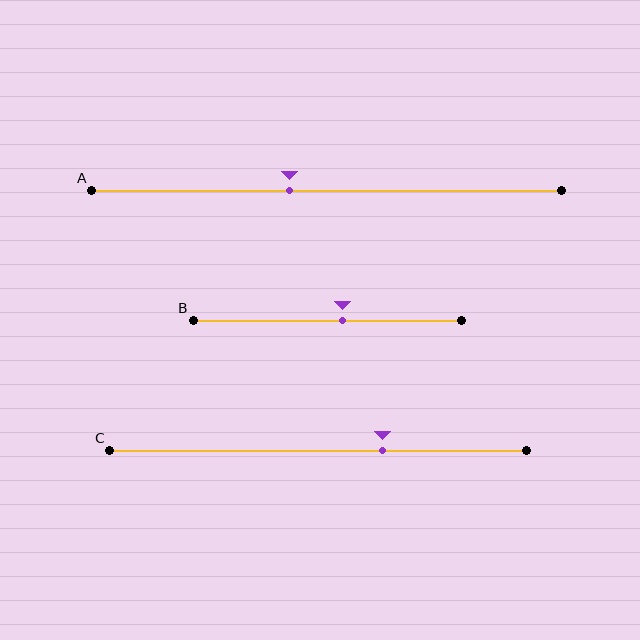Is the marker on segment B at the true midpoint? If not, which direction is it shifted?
No, the marker on segment B is shifted to the right by about 6% of the segment length.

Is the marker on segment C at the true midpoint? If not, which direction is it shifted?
No, the marker on segment C is shifted to the right by about 16% of the segment length.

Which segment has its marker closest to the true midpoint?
Segment B has its marker closest to the true midpoint.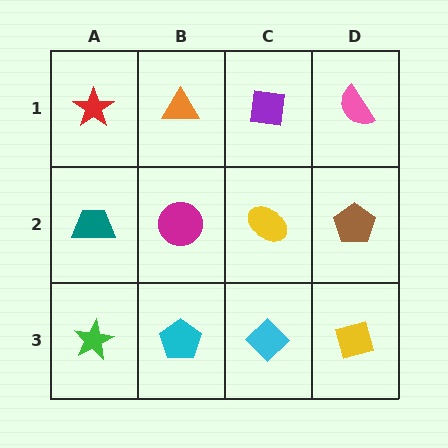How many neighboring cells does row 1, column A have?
2.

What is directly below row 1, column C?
A yellow ellipse.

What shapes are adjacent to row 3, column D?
A brown pentagon (row 2, column D), a cyan diamond (row 3, column C).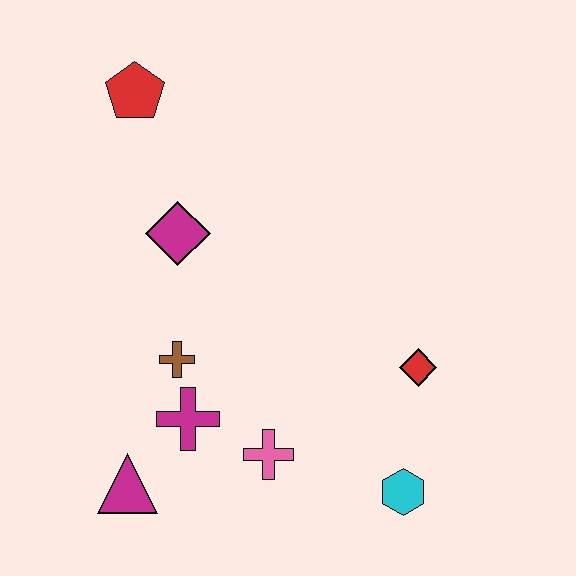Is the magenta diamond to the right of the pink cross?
No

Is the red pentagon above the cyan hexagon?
Yes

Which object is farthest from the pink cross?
The red pentagon is farthest from the pink cross.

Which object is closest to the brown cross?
The magenta cross is closest to the brown cross.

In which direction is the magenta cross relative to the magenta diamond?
The magenta cross is below the magenta diamond.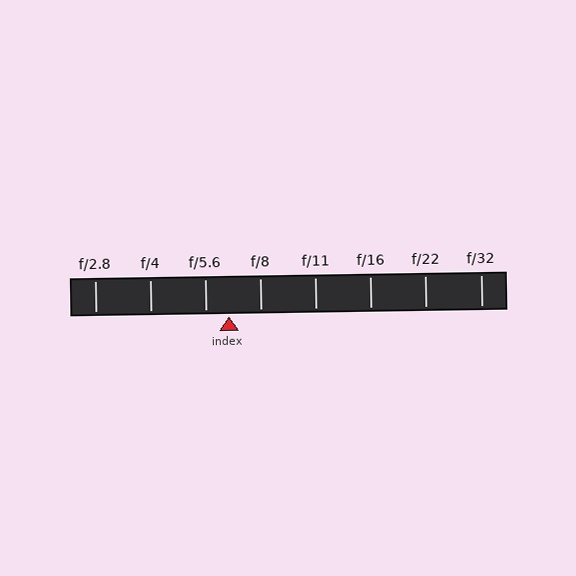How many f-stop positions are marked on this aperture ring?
There are 8 f-stop positions marked.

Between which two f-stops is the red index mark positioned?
The index mark is between f/5.6 and f/8.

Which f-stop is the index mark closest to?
The index mark is closest to f/5.6.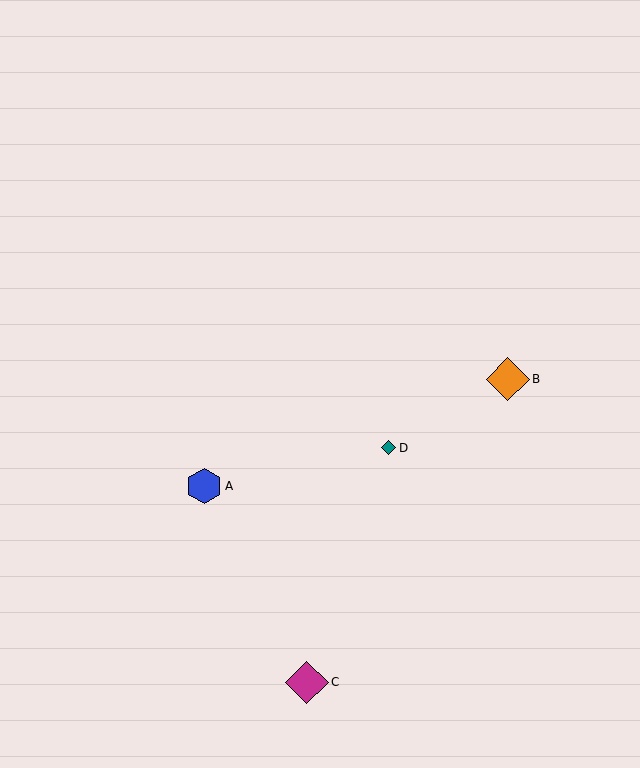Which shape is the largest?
The orange diamond (labeled B) is the largest.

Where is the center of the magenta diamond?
The center of the magenta diamond is at (307, 683).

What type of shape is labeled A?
Shape A is a blue hexagon.